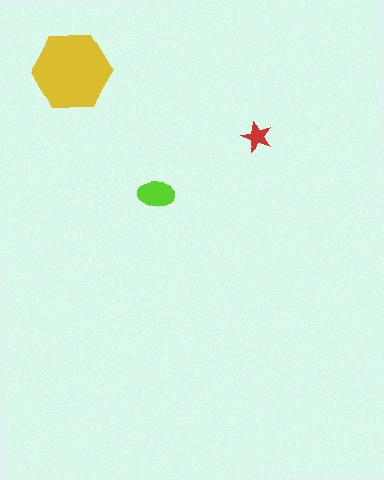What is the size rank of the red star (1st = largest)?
3rd.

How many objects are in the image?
There are 3 objects in the image.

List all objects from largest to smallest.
The yellow hexagon, the lime ellipse, the red star.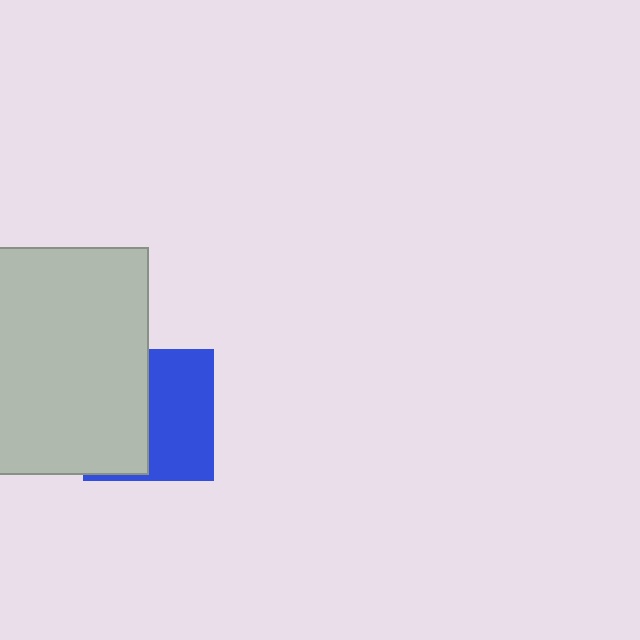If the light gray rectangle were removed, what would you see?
You would see the complete blue square.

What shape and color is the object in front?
The object in front is a light gray rectangle.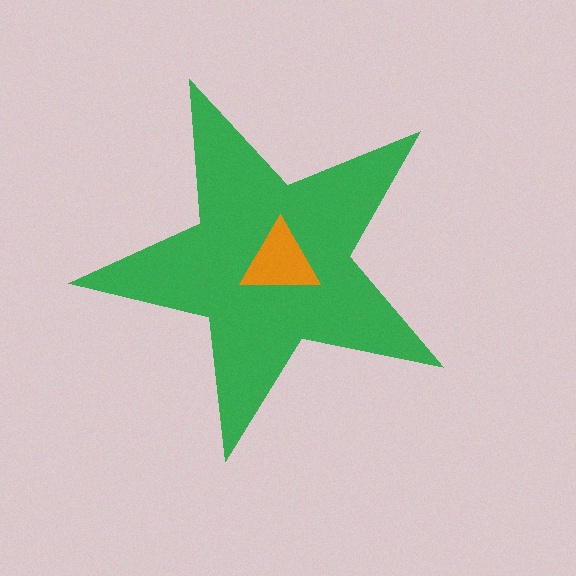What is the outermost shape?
The green star.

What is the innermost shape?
The orange triangle.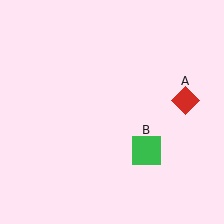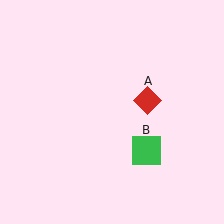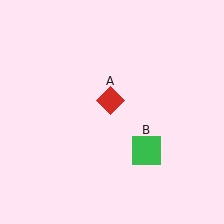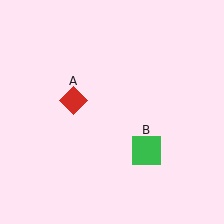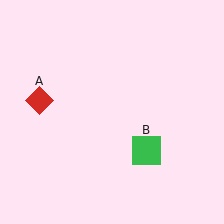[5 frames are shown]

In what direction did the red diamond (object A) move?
The red diamond (object A) moved left.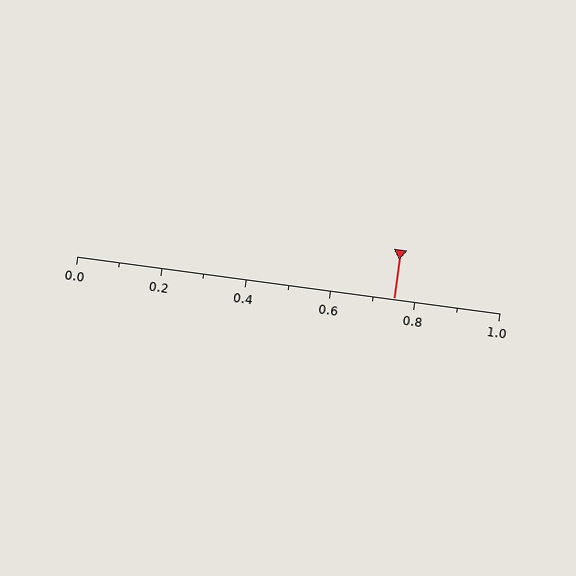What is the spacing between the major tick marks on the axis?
The major ticks are spaced 0.2 apart.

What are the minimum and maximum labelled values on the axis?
The axis runs from 0.0 to 1.0.